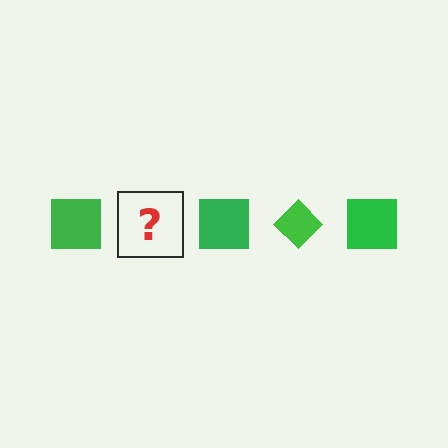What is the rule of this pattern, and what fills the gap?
The rule is that the pattern cycles through square, diamond shapes in green. The gap should be filled with a green diamond.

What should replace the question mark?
The question mark should be replaced with a green diamond.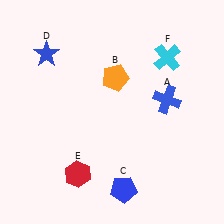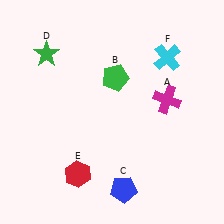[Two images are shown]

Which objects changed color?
A changed from blue to magenta. B changed from orange to green. D changed from blue to green.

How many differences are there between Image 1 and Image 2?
There are 3 differences between the two images.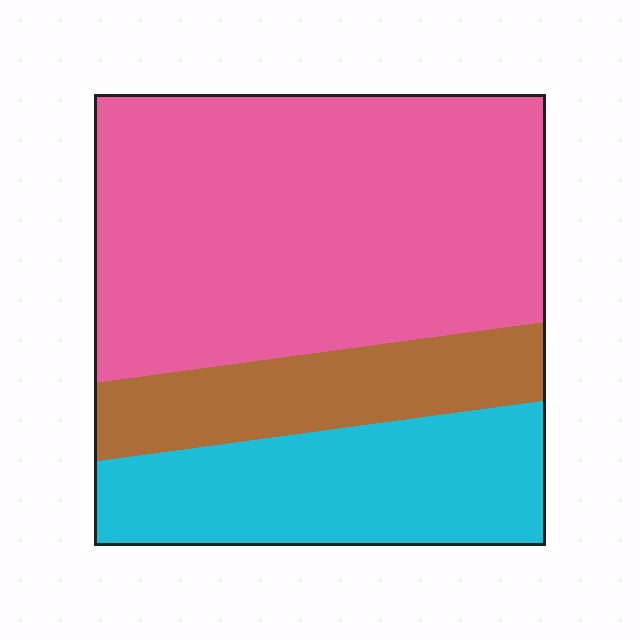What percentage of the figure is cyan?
Cyan covers roughly 25% of the figure.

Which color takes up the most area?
Pink, at roughly 55%.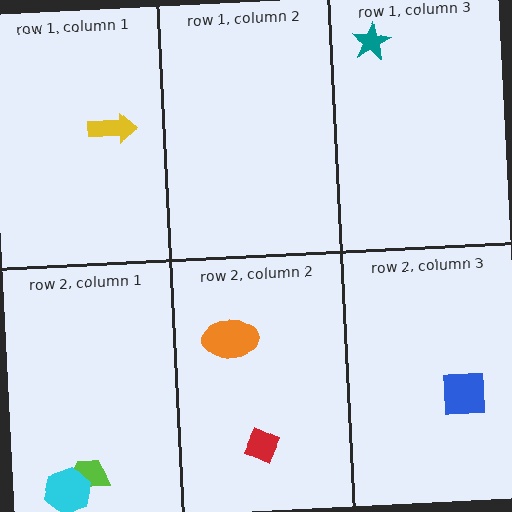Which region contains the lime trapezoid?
The row 2, column 1 region.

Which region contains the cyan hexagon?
The row 2, column 1 region.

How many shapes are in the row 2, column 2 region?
2.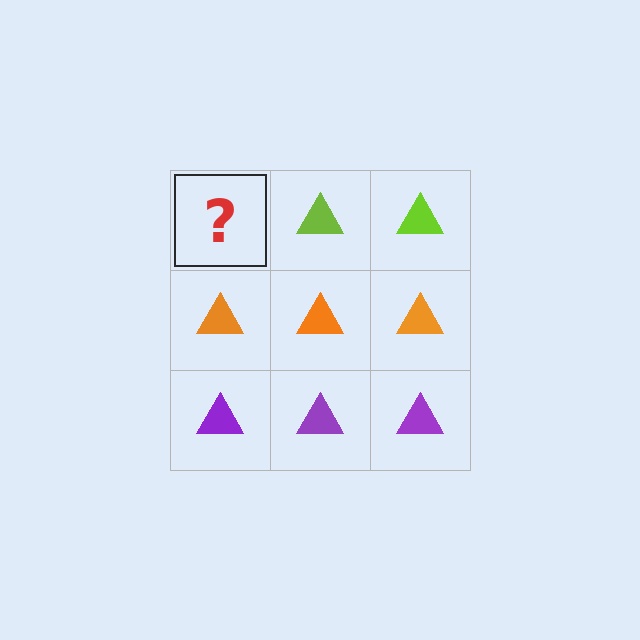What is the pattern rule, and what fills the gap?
The rule is that each row has a consistent color. The gap should be filled with a lime triangle.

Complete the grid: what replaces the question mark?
The question mark should be replaced with a lime triangle.